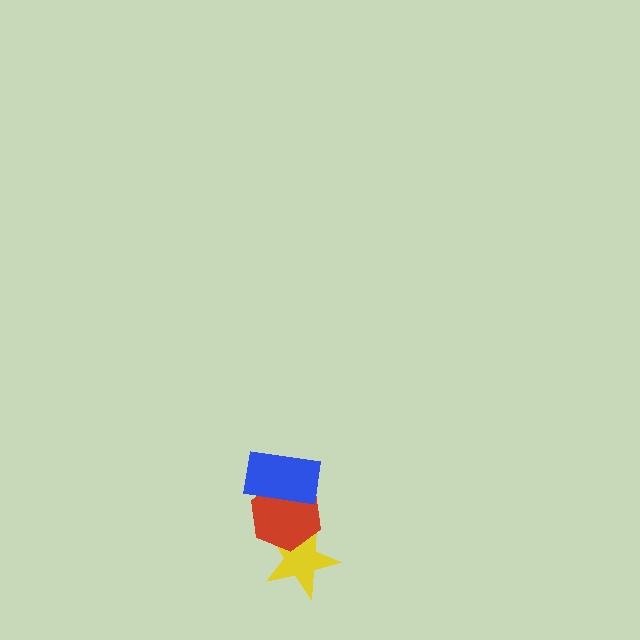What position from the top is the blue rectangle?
The blue rectangle is 1st from the top.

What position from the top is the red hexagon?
The red hexagon is 2nd from the top.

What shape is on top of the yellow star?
The red hexagon is on top of the yellow star.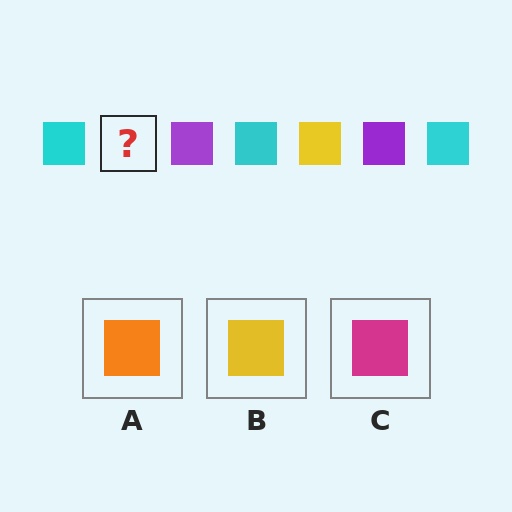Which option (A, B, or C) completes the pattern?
B.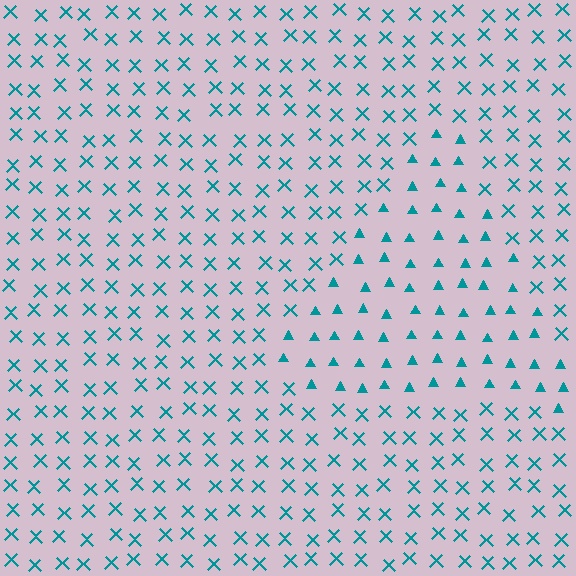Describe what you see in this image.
The image is filled with small teal elements arranged in a uniform grid. A triangle-shaped region contains triangles, while the surrounding area contains X marks. The boundary is defined purely by the change in element shape.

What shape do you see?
I see a triangle.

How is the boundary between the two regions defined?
The boundary is defined by a change in element shape: triangles inside vs. X marks outside. All elements share the same color and spacing.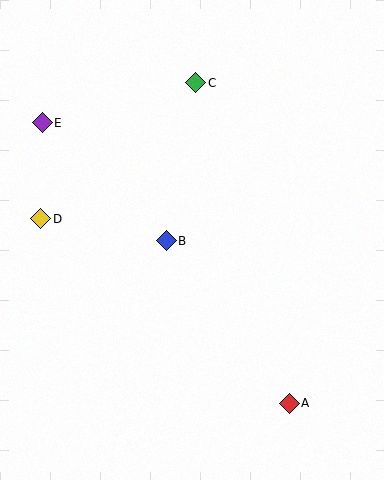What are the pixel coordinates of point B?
Point B is at (166, 241).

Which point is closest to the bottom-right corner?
Point A is closest to the bottom-right corner.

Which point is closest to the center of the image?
Point B at (166, 241) is closest to the center.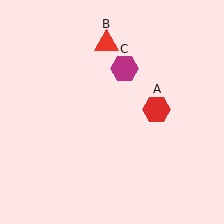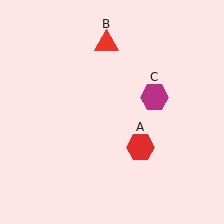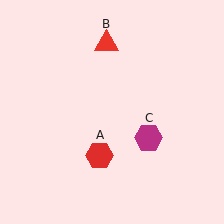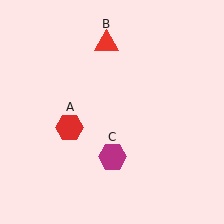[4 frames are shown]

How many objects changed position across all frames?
2 objects changed position: red hexagon (object A), magenta hexagon (object C).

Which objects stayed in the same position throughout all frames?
Red triangle (object B) remained stationary.